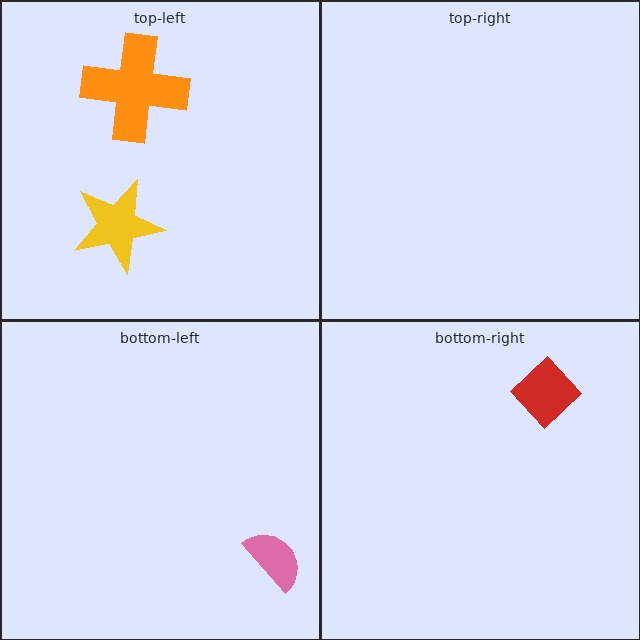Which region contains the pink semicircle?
The bottom-left region.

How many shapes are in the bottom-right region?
1.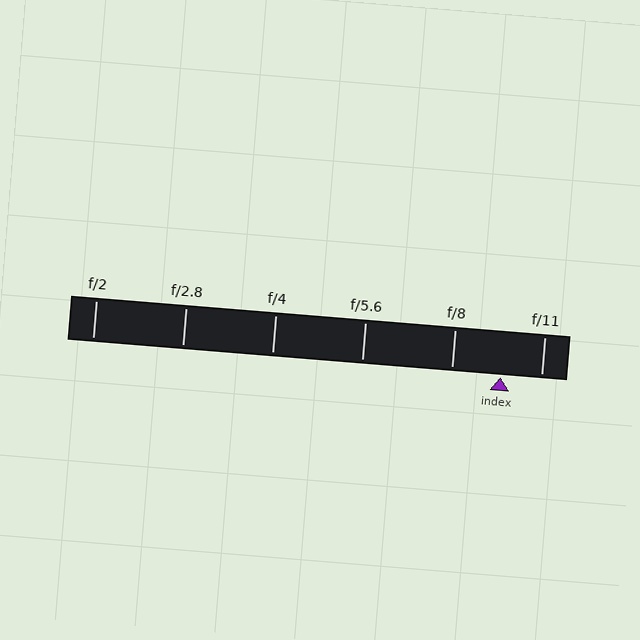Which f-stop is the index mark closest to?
The index mark is closest to f/11.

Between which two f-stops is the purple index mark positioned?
The index mark is between f/8 and f/11.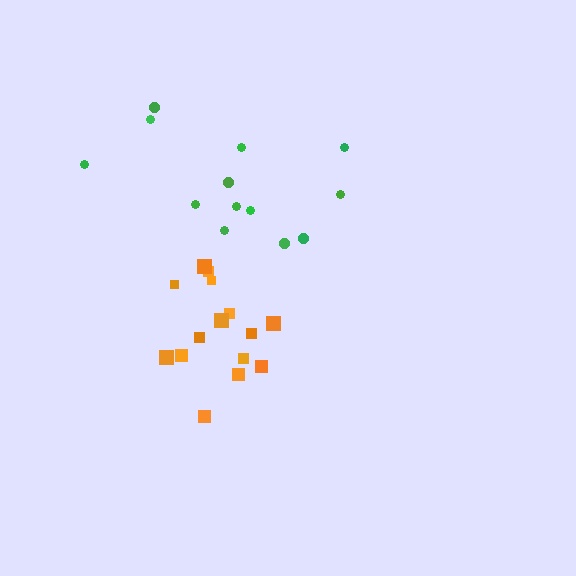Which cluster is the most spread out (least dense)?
Green.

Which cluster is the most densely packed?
Orange.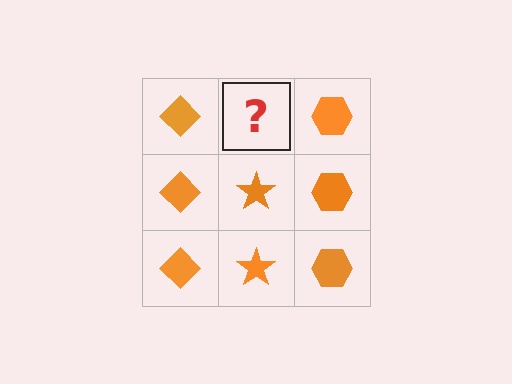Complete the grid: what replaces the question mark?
The question mark should be replaced with an orange star.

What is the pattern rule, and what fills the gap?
The rule is that each column has a consistent shape. The gap should be filled with an orange star.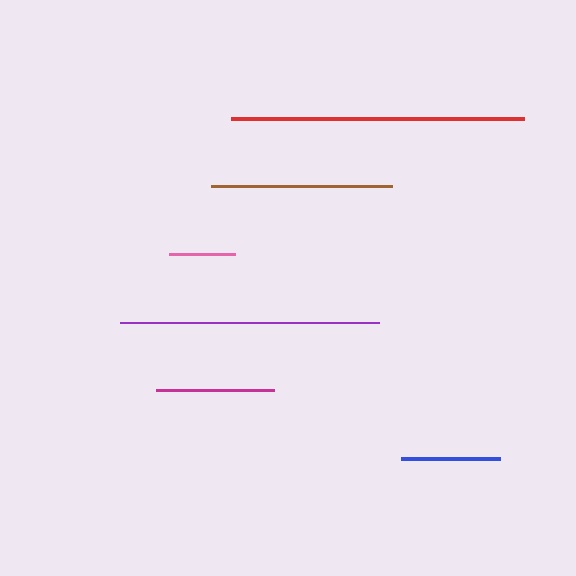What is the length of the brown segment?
The brown segment is approximately 181 pixels long.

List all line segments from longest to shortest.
From longest to shortest: red, purple, brown, magenta, blue, pink.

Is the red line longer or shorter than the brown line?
The red line is longer than the brown line.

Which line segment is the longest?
The red line is the longest at approximately 293 pixels.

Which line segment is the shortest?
The pink line is the shortest at approximately 66 pixels.